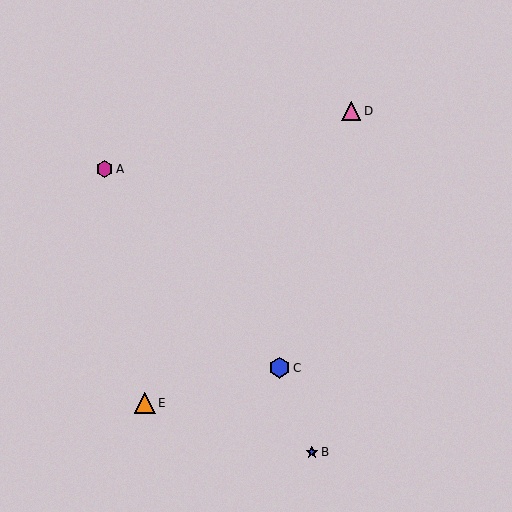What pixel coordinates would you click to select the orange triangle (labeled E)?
Click at (145, 403) to select the orange triangle E.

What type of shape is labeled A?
Shape A is a magenta hexagon.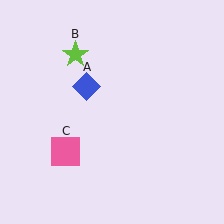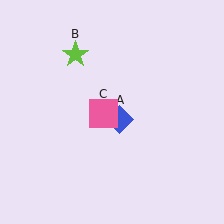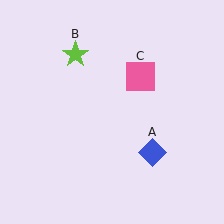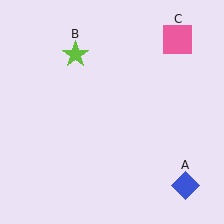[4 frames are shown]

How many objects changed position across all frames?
2 objects changed position: blue diamond (object A), pink square (object C).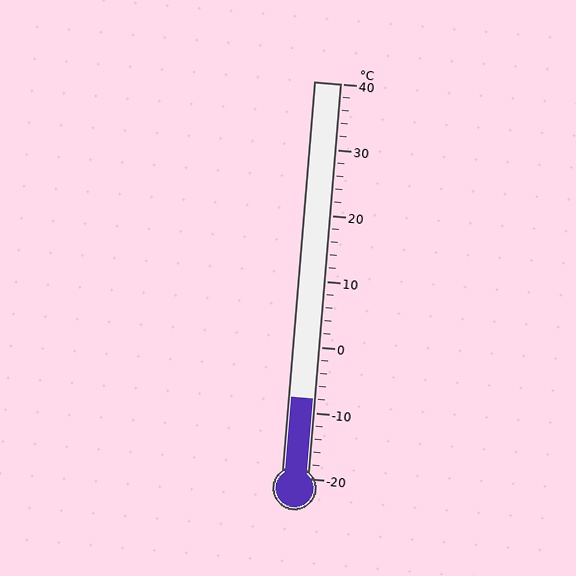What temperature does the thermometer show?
The thermometer shows approximately -8°C.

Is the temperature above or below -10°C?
The temperature is above -10°C.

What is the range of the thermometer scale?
The thermometer scale ranges from -20°C to 40°C.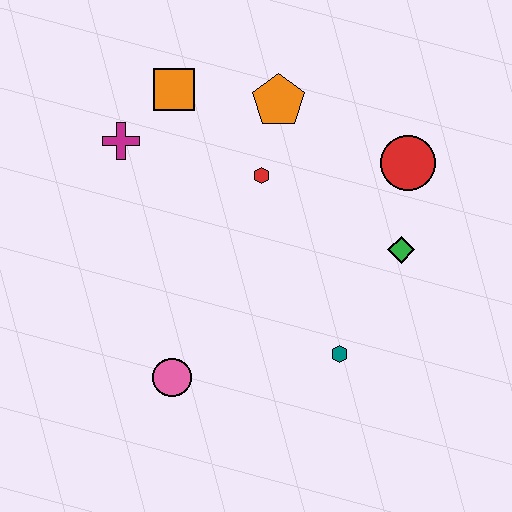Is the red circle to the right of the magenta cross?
Yes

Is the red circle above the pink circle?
Yes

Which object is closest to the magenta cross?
The orange square is closest to the magenta cross.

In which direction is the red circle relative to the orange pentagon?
The red circle is to the right of the orange pentagon.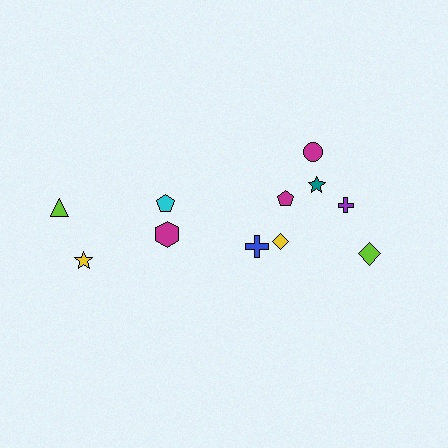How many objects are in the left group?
There are 4 objects.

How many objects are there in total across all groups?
There are 11 objects.